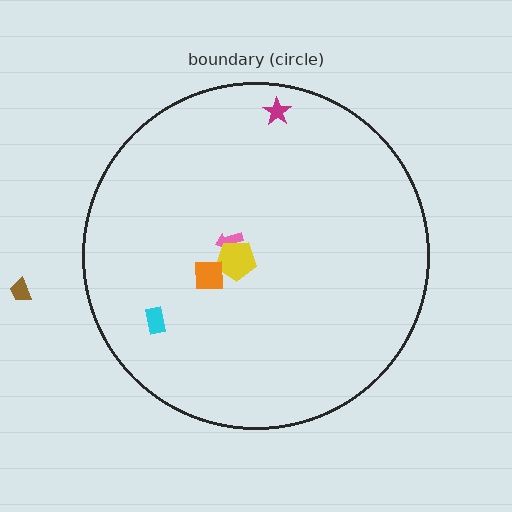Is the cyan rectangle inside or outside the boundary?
Inside.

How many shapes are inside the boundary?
5 inside, 1 outside.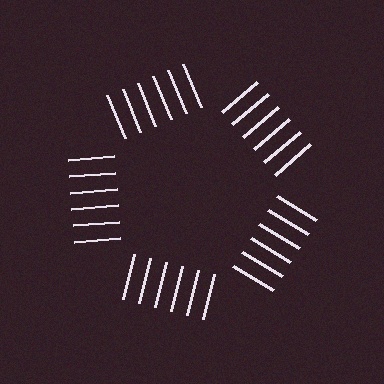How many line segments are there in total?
30 — 6 along each of the 5 edges.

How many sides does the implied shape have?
5 sides — the line-ends trace a pentagon.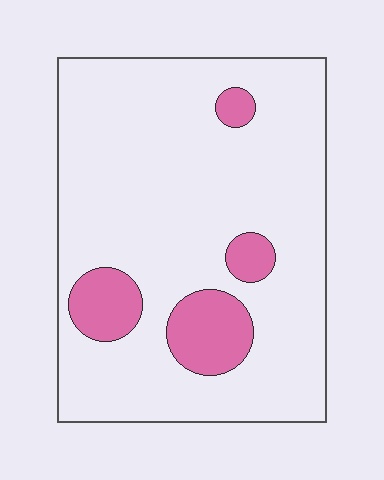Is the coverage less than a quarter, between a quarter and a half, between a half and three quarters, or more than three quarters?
Less than a quarter.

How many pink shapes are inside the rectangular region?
4.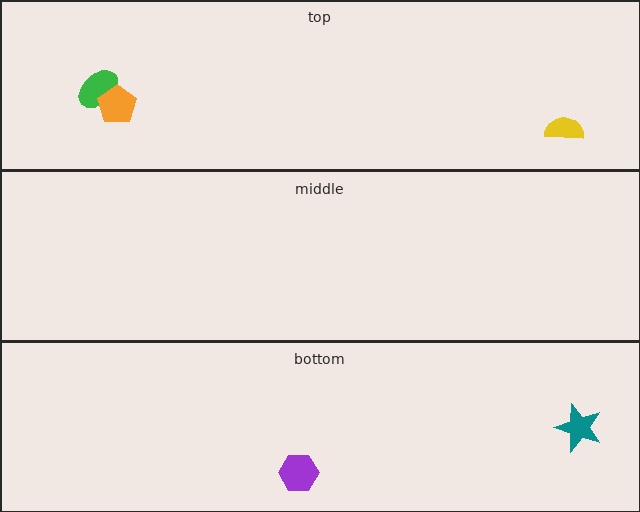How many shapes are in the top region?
3.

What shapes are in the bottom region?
The teal star, the purple hexagon.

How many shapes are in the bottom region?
2.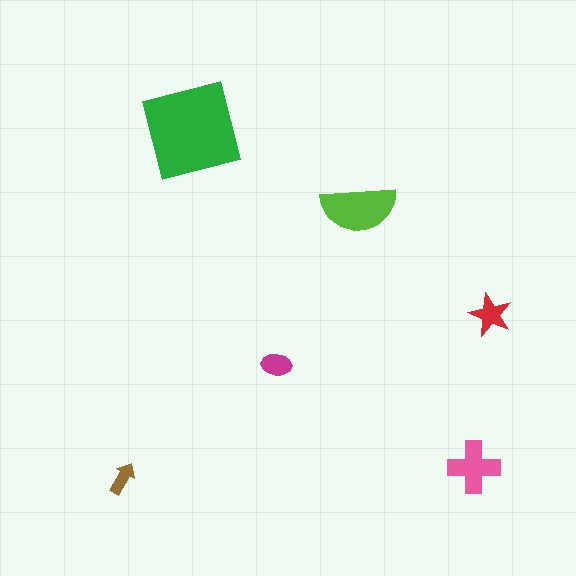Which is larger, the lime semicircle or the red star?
The lime semicircle.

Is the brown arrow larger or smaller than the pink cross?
Smaller.